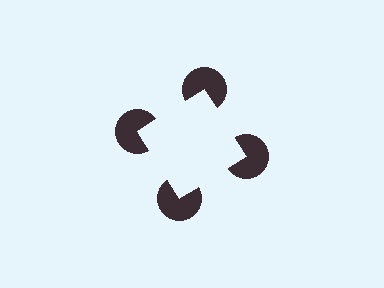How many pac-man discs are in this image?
There are 4 — one at each vertex of the illusory square.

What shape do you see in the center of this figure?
An illusory square — its edges are inferred from the aligned wedge cuts in the pac-man discs, not physically drawn.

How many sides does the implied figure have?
4 sides.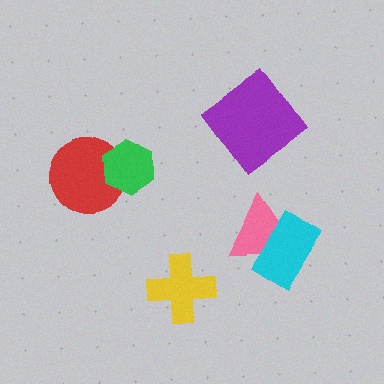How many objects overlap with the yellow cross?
0 objects overlap with the yellow cross.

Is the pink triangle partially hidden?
Yes, it is partially covered by another shape.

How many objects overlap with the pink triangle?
1 object overlaps with the pink triangle.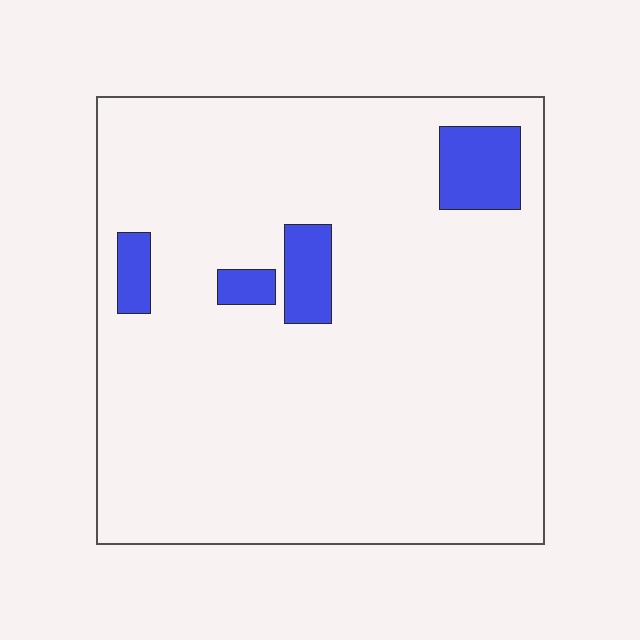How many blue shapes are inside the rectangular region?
4.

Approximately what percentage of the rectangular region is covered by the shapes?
Approximately 10%.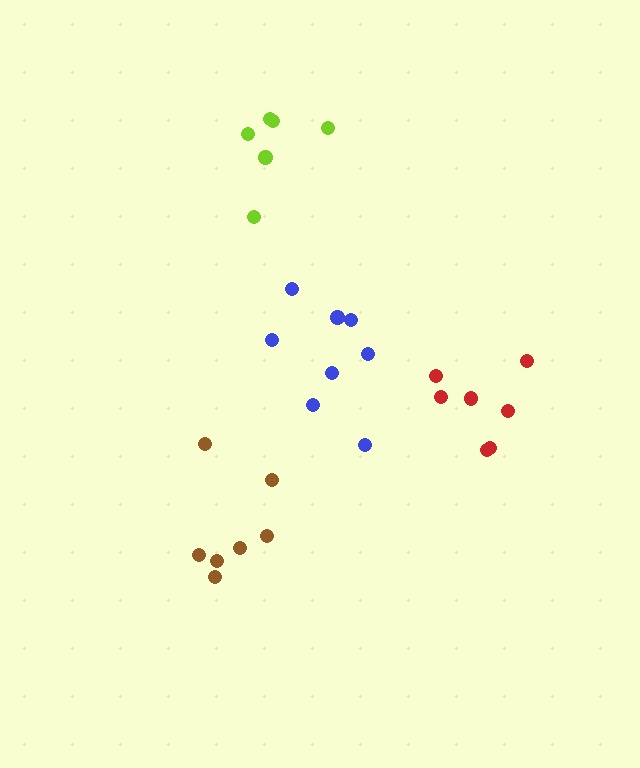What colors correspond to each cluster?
The clusters are colored: lime, red, brown, blue.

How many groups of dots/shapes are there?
There are 4 groups.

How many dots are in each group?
Group 1: 6 dots, Group 2: 7 dots, Group 3: 7 dots, Group 4: 8 dots (28 total).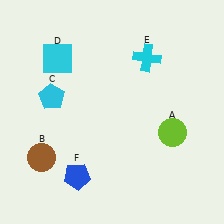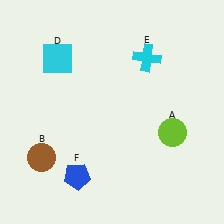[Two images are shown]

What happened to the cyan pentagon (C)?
The cyan pentagon (C) was removed in Image 2. It was in the top-left area of Image 1.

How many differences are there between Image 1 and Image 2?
There is 1 difference between the two images.